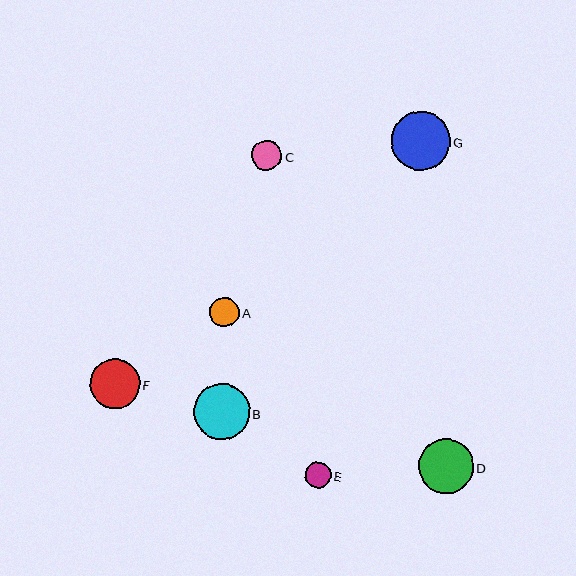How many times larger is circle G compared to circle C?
Circle G is approximately 2.0 times the size of circle C.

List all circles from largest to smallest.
From largest to smallest: G, B, D, F, C, A, E.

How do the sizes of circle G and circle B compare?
Circle G and circle B are approximately the same size.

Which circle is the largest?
Circle G is the largest with a size of approximately 59 pixels.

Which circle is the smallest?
Circle E is the smallest with a size of approximately 26 pixels.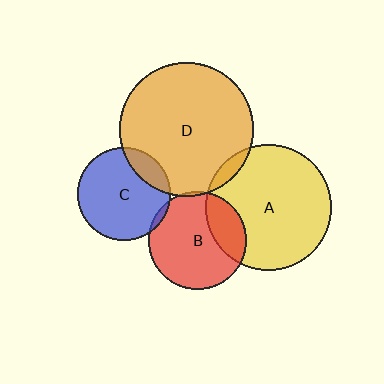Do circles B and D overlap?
Yes.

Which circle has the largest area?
Circle D (orange).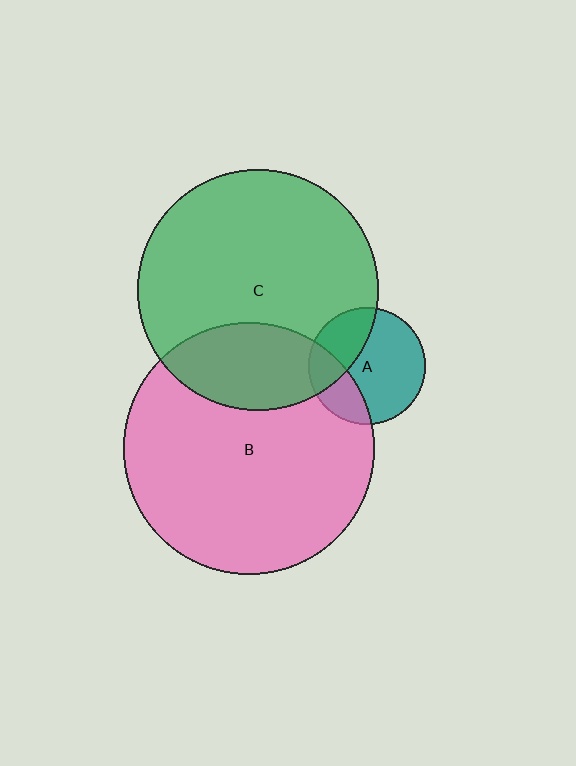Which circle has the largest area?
Circle B (pink).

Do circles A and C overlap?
Yes.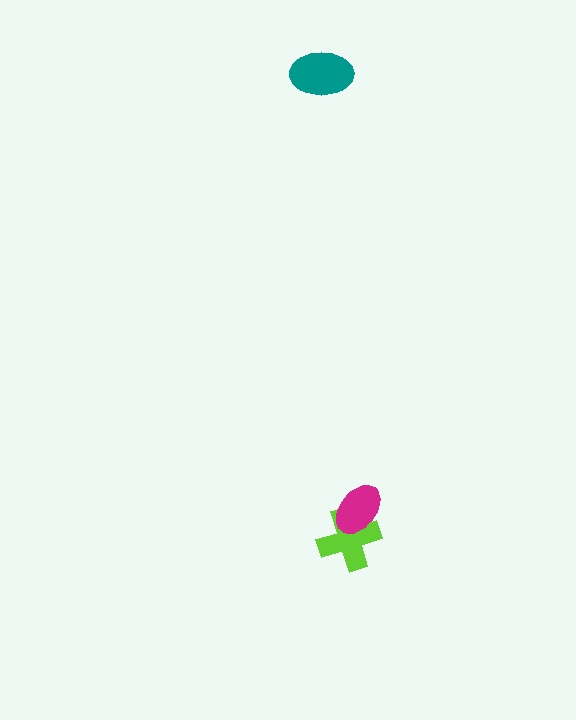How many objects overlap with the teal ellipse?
0 objects overlap with the teal ellipse.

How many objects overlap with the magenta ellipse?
1 object overlaps with the magenta ellipse.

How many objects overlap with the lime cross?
1 object overlaps with the lime cross.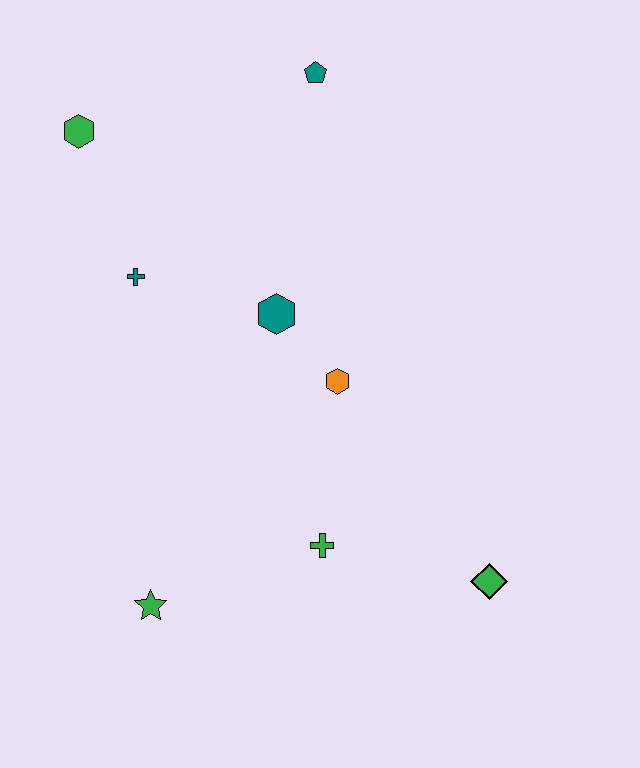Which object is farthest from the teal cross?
The green diamond is farthest from the teal cross.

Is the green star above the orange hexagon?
No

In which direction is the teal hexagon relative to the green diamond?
The teal hexagon is above the green diamond.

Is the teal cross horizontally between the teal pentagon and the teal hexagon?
No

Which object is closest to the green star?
The green cross is closest to the green star.